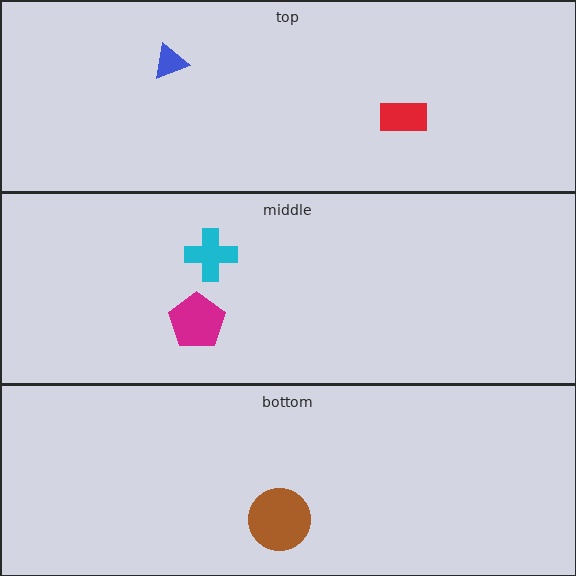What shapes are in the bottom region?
The brown circle.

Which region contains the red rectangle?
The top region.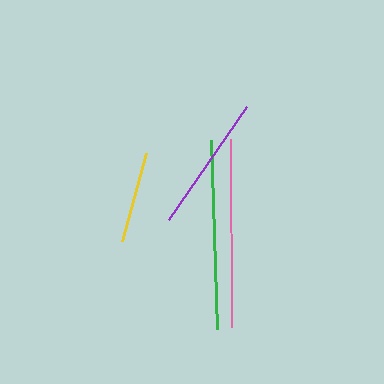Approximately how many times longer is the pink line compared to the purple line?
The pink line is approximately 1.4 times the length of the purple line.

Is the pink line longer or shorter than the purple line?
The pink line is longer than the purple line.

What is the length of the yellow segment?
The yellow segment is approximately 91 pixels long.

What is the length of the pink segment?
The pink segment is approximately 188 pixels long.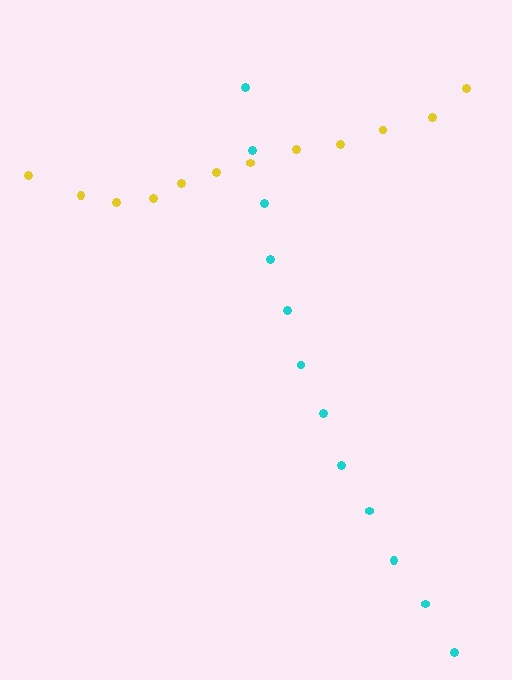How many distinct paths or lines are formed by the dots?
There are 2 distinct paths.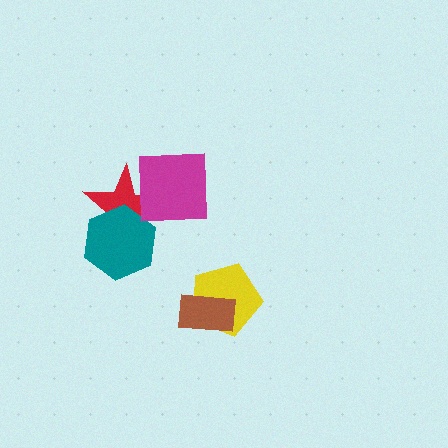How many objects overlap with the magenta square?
1 object overlaps with the magenta square.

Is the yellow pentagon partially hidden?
Yes, it is partially covered by another shape.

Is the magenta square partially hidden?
No, no other shape covers it.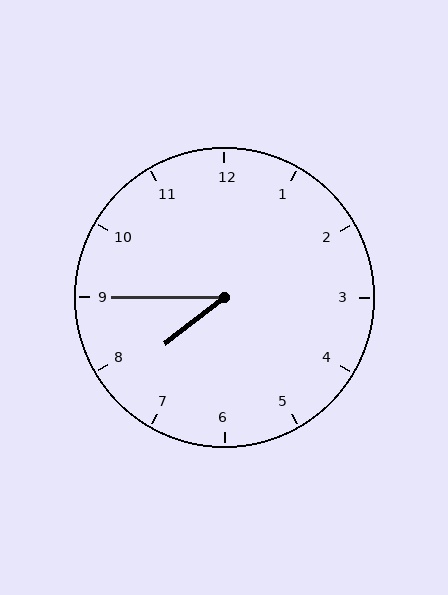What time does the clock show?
7:45.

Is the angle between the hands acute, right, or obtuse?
It is acute.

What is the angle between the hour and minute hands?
Approximately 38 degrees.